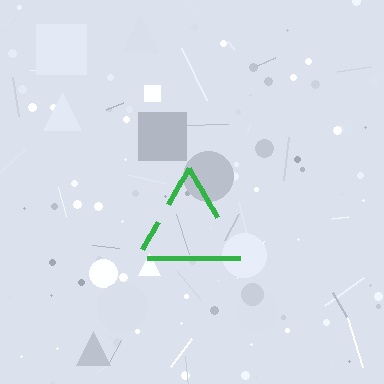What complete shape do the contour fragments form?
The contour fragments form a triangle.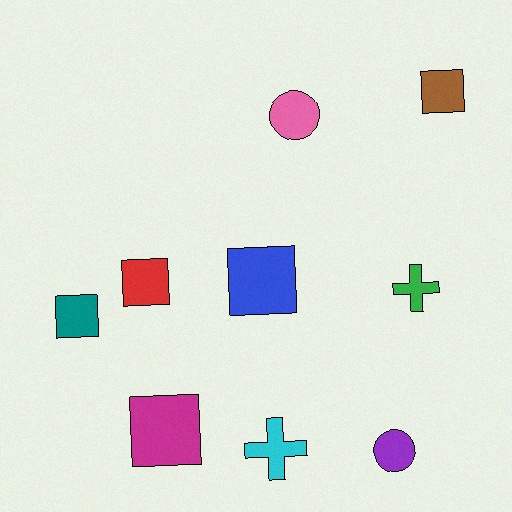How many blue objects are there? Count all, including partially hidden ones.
There is 1 blue object.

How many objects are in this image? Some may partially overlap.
There are 9 objects.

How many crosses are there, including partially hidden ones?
There are 2 crosses.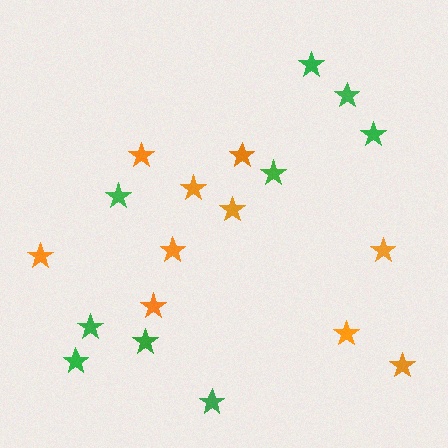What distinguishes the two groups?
There are 2 groups: one group of orange stars (10) and one group of green stars (9).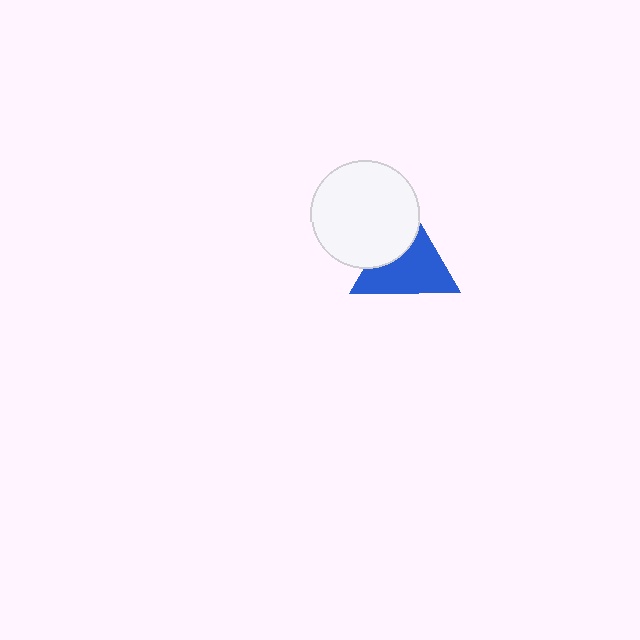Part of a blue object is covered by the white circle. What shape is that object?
It is a triangle.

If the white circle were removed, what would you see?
You would see the complete blue triangle.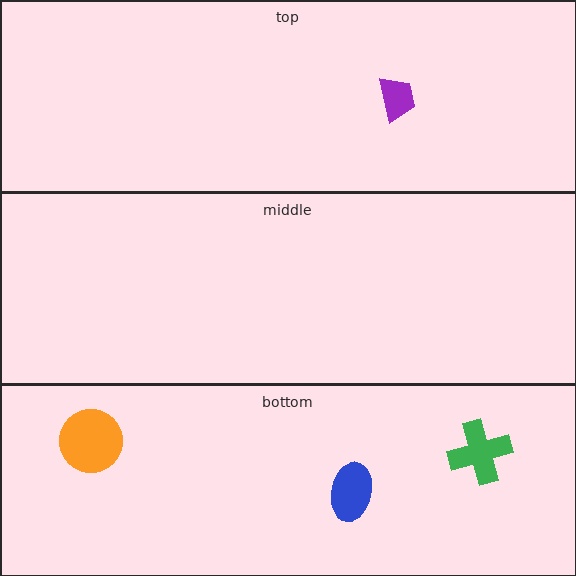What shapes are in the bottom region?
The green cross, the orange circle, the blue ellipse.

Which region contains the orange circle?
The bottom region.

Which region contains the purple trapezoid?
The top region.